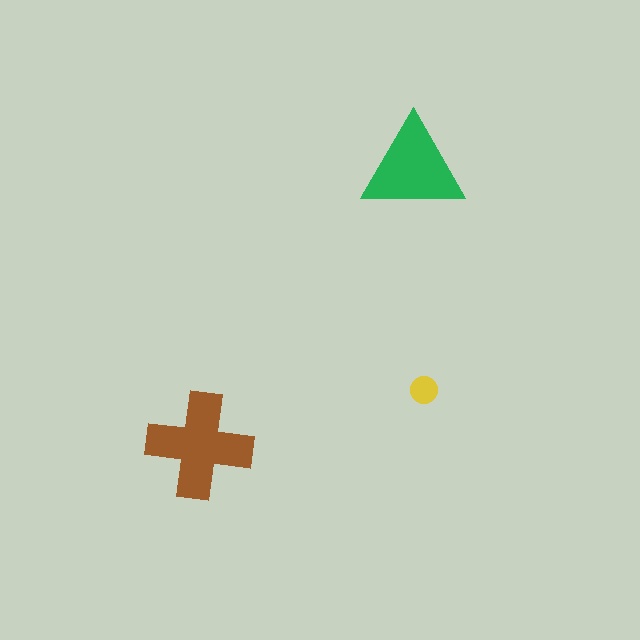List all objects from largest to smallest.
The brown cross, the green triangle, the yellow circle.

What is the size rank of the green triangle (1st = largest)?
2nd.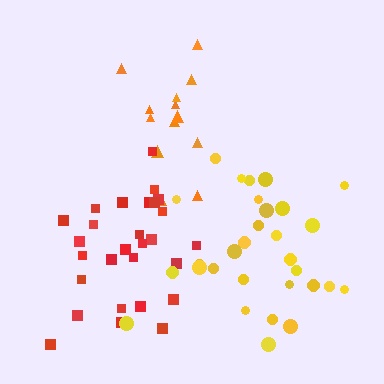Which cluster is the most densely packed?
Red.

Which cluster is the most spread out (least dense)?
Orange.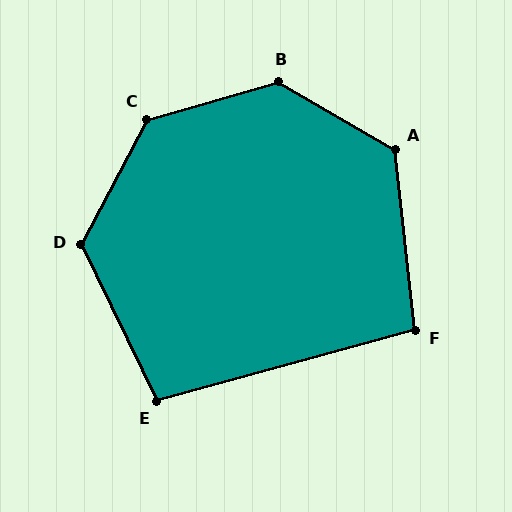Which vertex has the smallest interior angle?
F, at approximately 99 degrees.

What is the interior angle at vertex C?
Approximately 133 degrees (obtuse).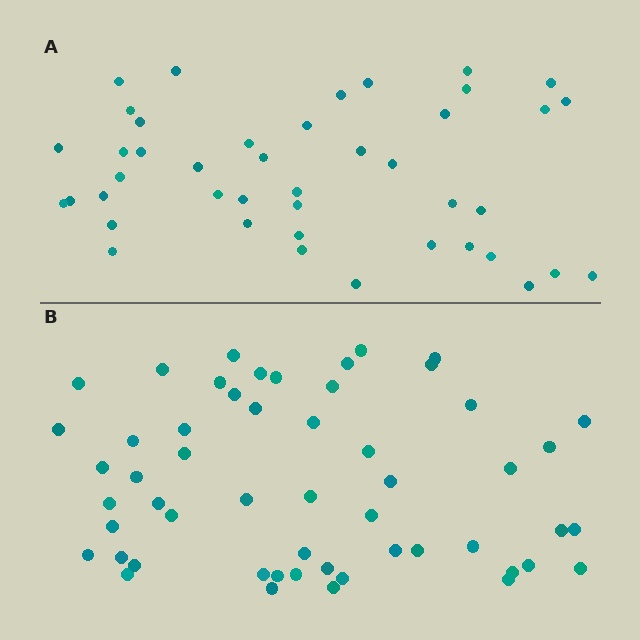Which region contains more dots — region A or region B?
Region B (the bottom region) has more dots.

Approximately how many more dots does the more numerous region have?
Region B has roughly 12 or so more dots than region A.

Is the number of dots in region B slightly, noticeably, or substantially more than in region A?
Region B has noticeably more, but not dramatically so. The ratio is roughly 1.3 to 1.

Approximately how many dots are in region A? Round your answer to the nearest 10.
About 40 dots. (The exact count is 43, which rounds to 40.)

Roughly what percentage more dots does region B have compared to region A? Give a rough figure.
About 25% more.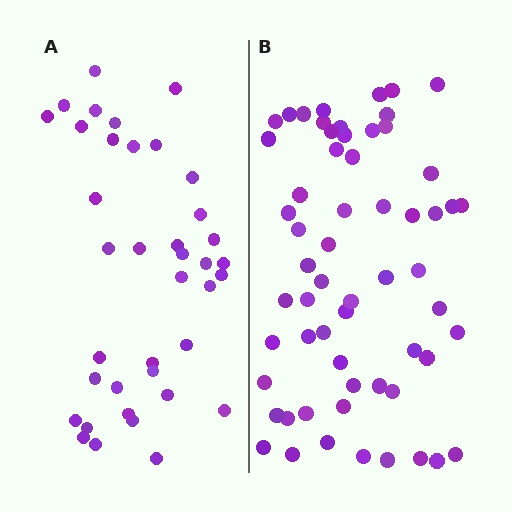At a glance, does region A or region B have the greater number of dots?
Region B (the right region) has more dots.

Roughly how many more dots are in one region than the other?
Region B has approximately 20 more dots than region A.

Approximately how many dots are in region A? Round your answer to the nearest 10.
About 40 dots. (The exact count is 38, which rounds to 40.)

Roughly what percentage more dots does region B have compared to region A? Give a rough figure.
About 60% more.